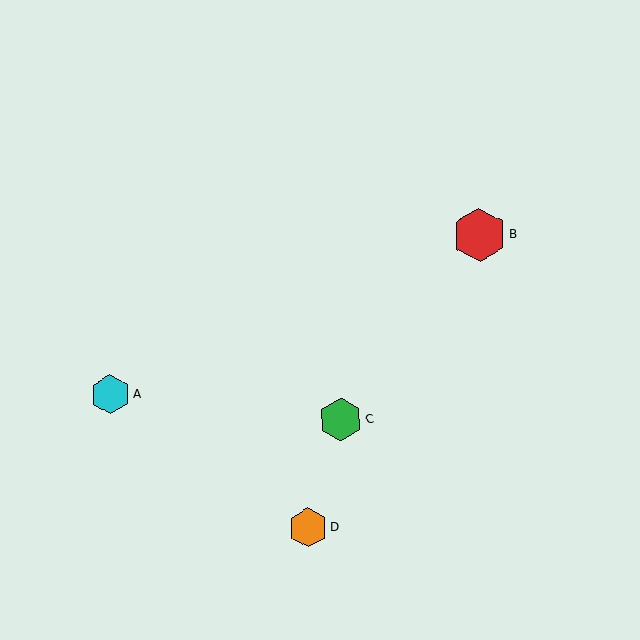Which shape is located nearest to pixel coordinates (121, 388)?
The cyan hexagon (labeled A) at (110, 394) is nearest to that location.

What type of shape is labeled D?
Shape D is an orange hexagon.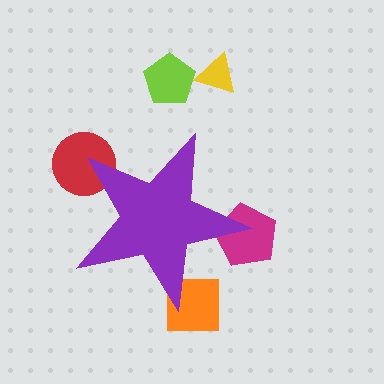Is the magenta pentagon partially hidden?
Yes, the magenta pentagon is partially hidden behind the purple star.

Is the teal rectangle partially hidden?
Yes, the teal rectangle is partially hidden behind the purple star.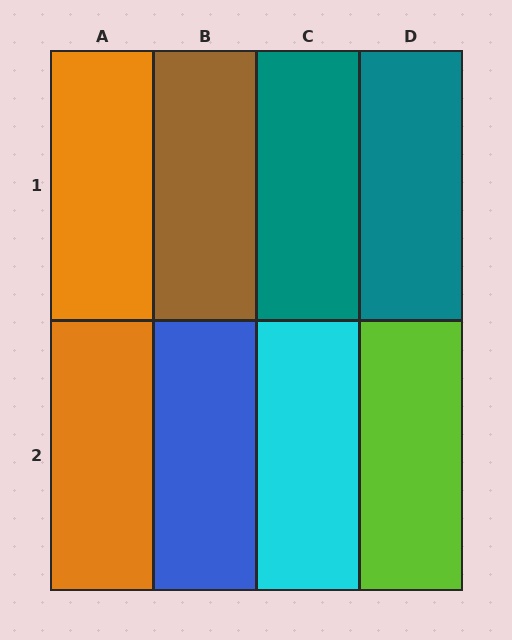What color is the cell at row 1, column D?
Teal.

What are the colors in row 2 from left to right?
Orange, blue, cyan, lime.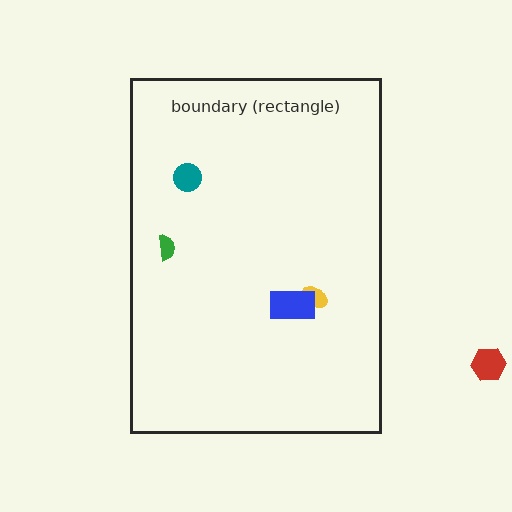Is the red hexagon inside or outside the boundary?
Outside.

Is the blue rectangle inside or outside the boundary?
Inside.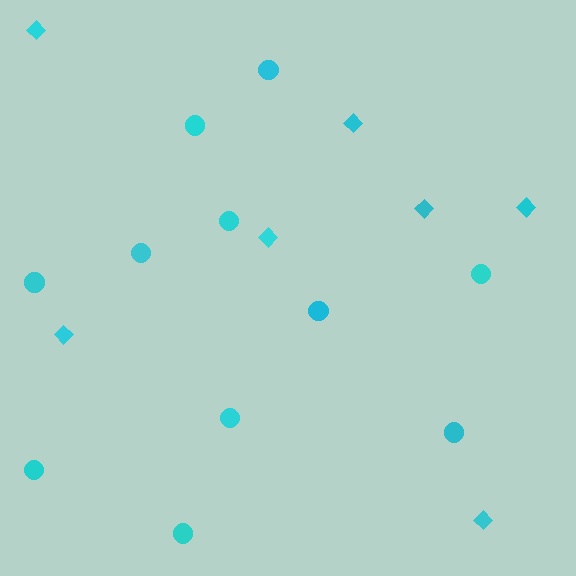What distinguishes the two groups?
There are 2 groups: one group of diamonds (7) and one group of circles (11).